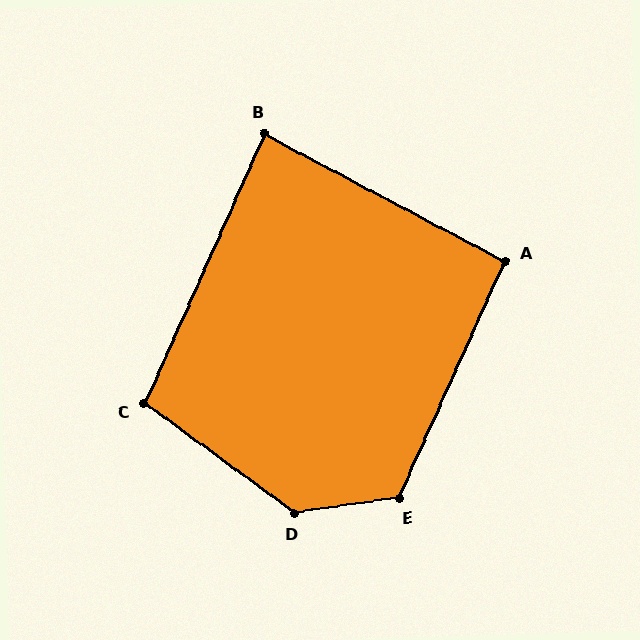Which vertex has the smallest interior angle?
B, at approximately 86 degrees.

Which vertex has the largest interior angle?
D, at approximately 136 degrees.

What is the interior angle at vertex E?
Approximately 122 degrees (obtuse).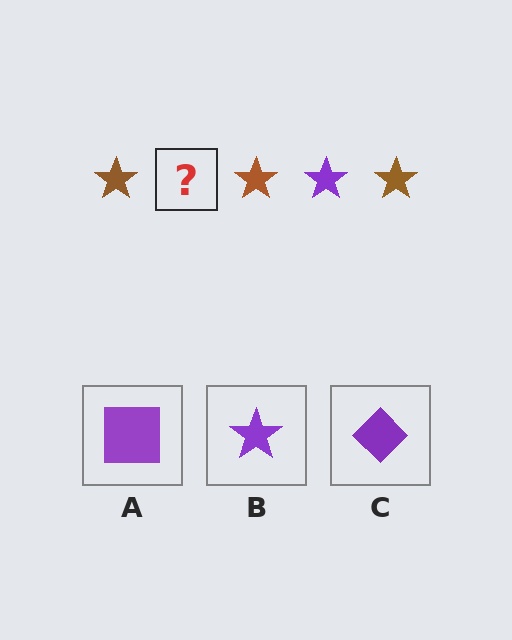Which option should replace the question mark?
Option B.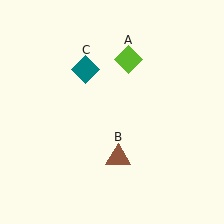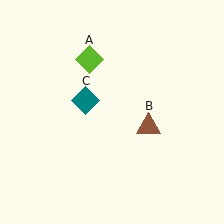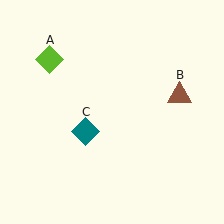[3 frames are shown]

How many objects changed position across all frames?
3 objects changed position: lime diamond (object A), brown triangle (object B), teal diamond (object C).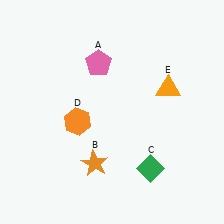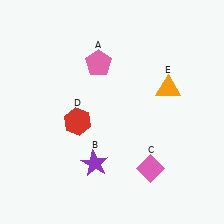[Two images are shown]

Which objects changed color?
B changed from orange to purple. C changed from green to pink. D changed from orange to red.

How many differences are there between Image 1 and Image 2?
There are 3 differences between the two images.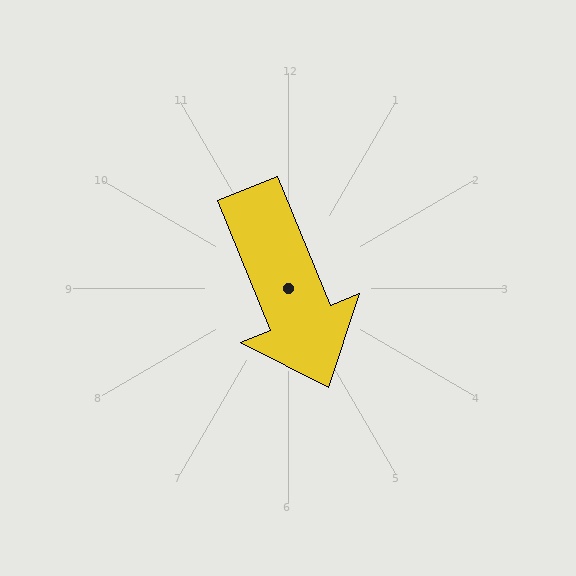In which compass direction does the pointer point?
South.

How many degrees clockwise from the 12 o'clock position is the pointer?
Approximately 158 degrees.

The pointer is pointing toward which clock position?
Roughly 5 o'clock.